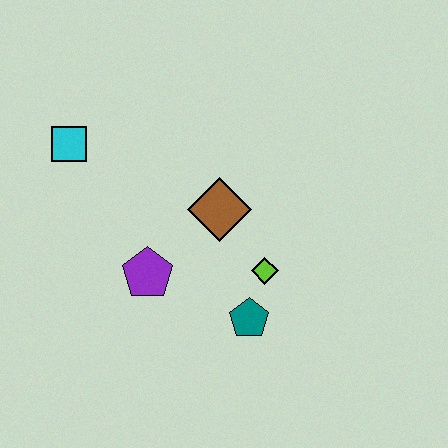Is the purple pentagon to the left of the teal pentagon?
Yes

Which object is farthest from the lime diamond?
The cyan square is farthest from the lime diamond.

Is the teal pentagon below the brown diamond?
Yes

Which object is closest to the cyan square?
The purple pentagon is closest to the cyan square.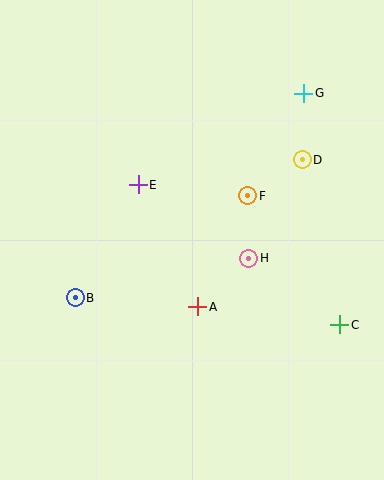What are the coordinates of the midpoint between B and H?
The midpoint between B and H is at (162, 278).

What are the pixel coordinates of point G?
Point G is at (304, 93).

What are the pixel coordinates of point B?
Point B is at (75, 298).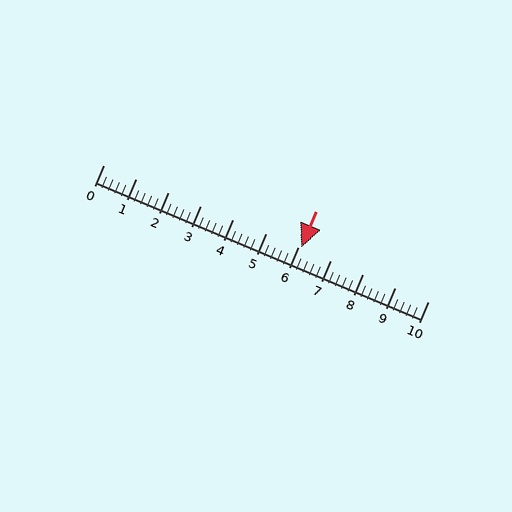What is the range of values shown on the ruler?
The ruler shows values from 0 to 10.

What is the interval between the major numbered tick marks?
The major tick marks are spaced 1 units apart.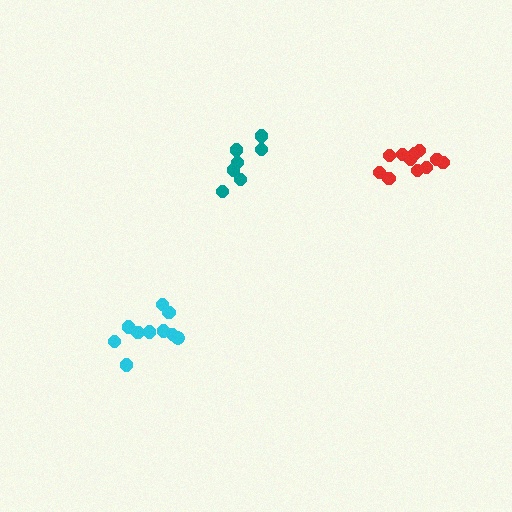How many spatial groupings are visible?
There are 3 spatial groupings.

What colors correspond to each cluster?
The clusters are colored: teal, cyan, red.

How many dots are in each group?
Group 1: 7 dots, Group 2: 10 dots, Group 3: 11 dots (28 total).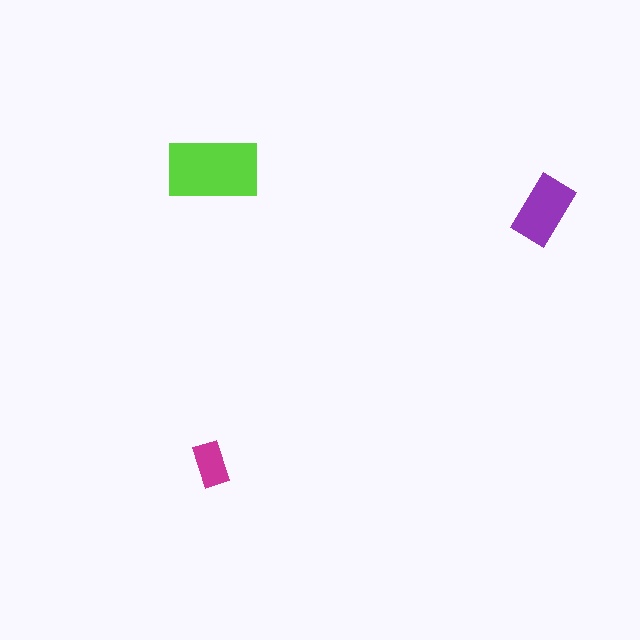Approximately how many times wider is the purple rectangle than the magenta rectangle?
About 1.5 times wider.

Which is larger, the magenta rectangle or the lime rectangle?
The lime one.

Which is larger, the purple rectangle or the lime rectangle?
The lime one.